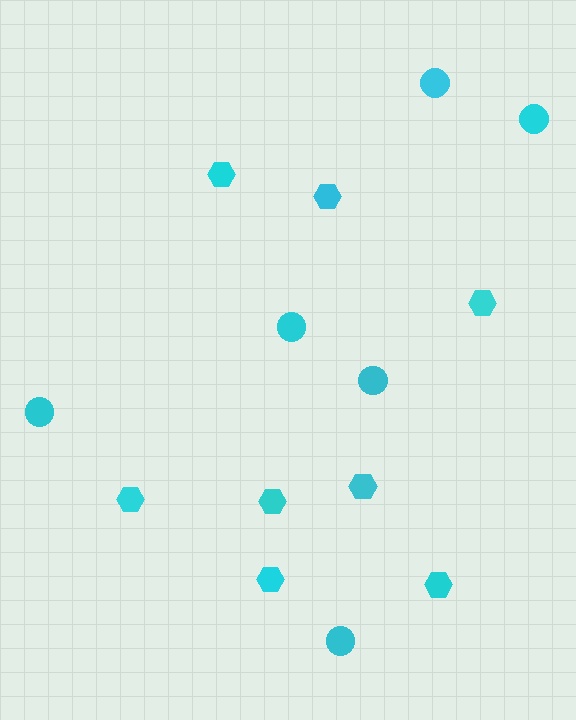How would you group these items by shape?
There are 2 groups: one group of circles (6) and one group of hexagons (8).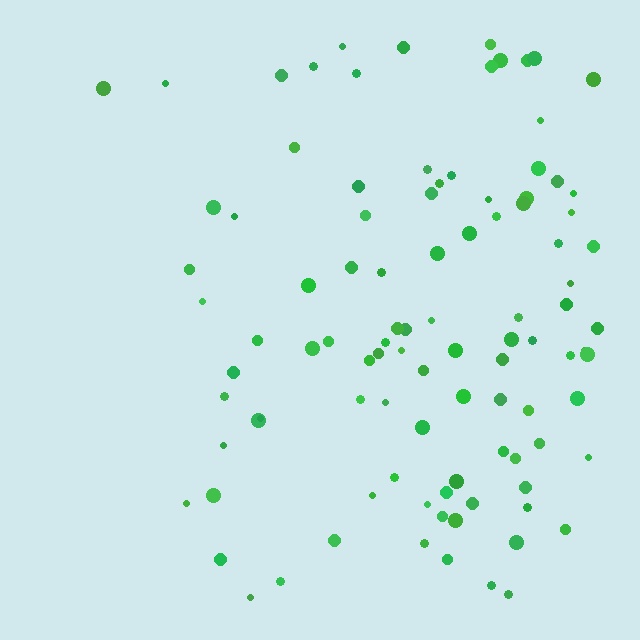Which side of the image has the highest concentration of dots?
The right.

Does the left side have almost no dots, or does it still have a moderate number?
Still a moderate number, just noticeably fewer than the right.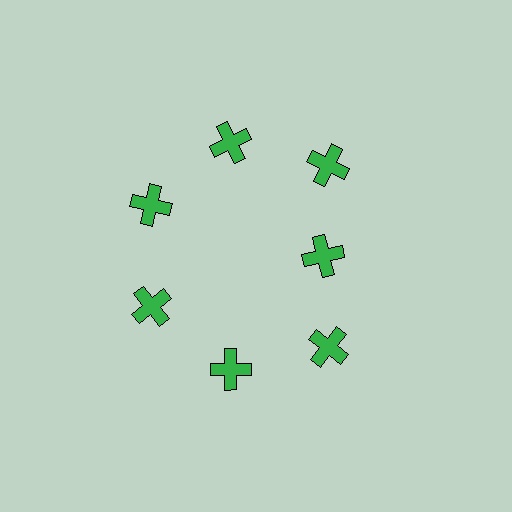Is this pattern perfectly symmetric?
No. The 7 green crosses are arranged in a ring, but one element near the 3 o'clock position is pulled inward toward the center, breaking the 7-fold rotational symmetry.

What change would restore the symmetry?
The symmetry would be restored by moving it outward, back onto the ring so that all 7 crosses sit at equal angles and equal distance from the center.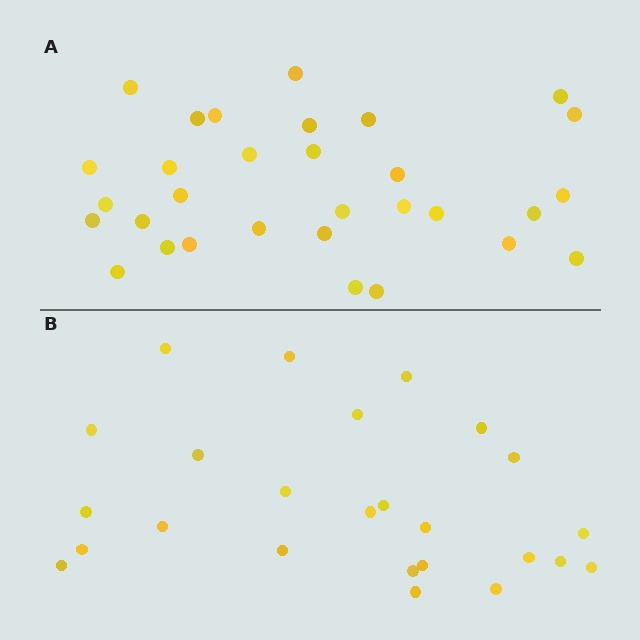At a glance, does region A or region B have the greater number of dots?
Region A (the top region) has more dots.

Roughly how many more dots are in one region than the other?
Region A has about 6 more dots than region B.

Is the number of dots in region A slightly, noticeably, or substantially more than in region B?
Region A has only slightly more — the two regions are fairly close. The ratio is roughly 1.2 to 1.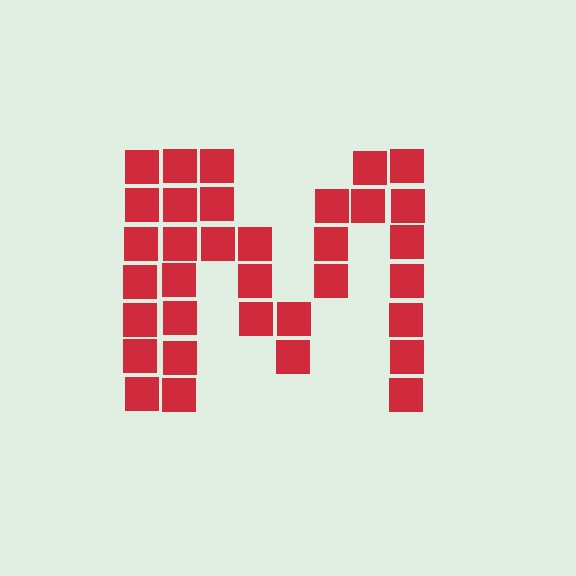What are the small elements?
The small elements are squares.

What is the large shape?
The large shape is the letter M.